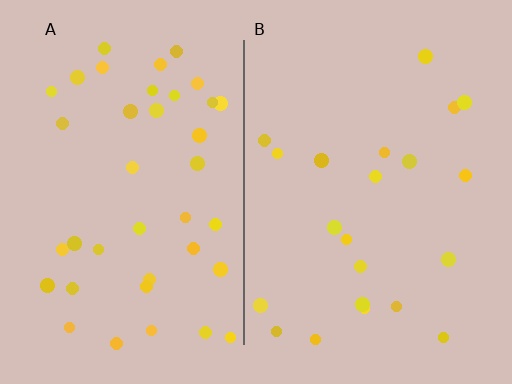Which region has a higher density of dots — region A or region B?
A (the left).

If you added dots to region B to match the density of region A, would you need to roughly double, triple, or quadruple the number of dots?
Approximately double.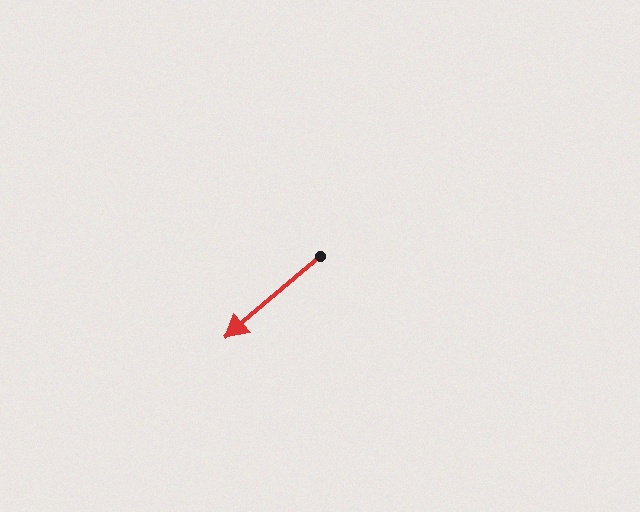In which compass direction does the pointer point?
Southwest.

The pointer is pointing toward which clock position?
Roughly 8 o'clock.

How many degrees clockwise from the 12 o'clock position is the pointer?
Approximately 229 degrees.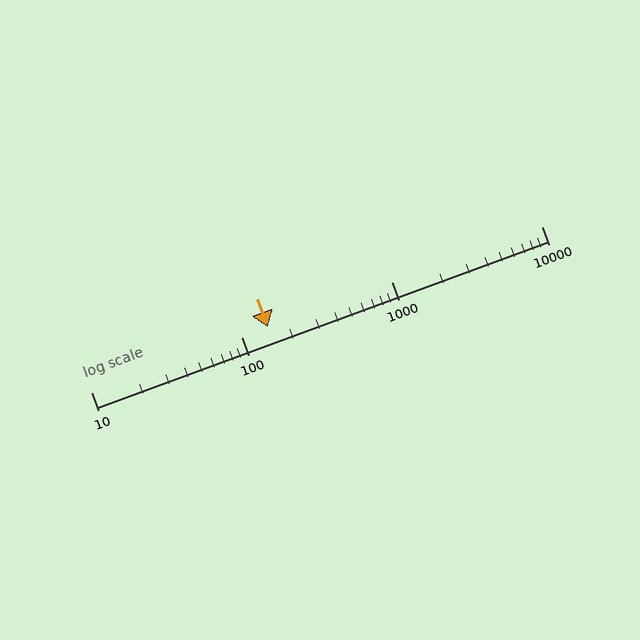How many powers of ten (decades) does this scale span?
The scale spans 3 decades, from 10 to 10000.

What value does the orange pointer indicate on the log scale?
The pointer indicates approximately 150.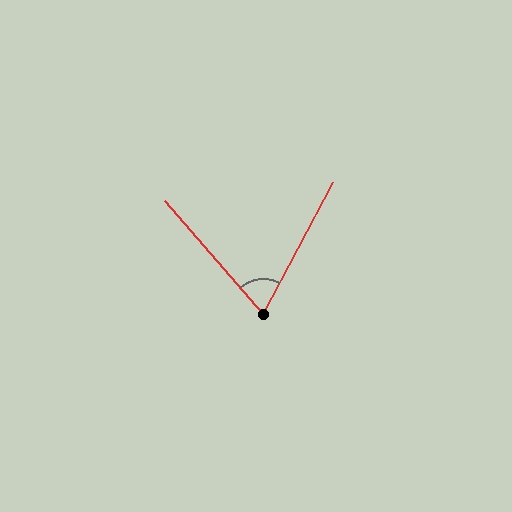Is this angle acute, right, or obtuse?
It is acute.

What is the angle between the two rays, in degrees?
Approximately 69 degrees.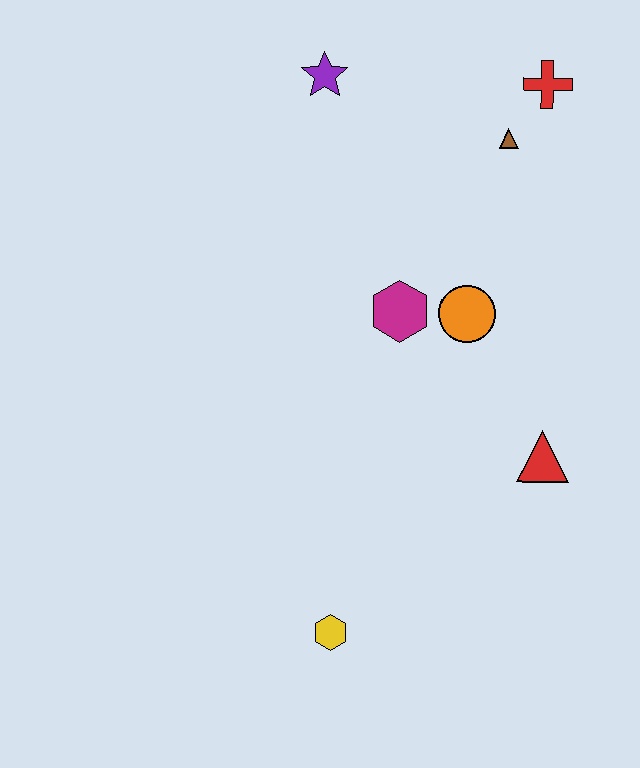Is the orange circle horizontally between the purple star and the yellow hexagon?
No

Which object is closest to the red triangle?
The orange circle is closest to the red triangle.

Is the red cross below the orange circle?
No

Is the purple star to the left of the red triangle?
Yes